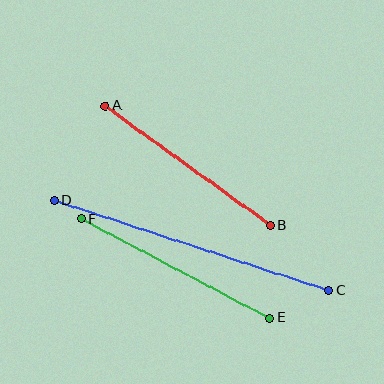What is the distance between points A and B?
The distance is approximately 204 pixels.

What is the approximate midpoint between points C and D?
The midpoint is at approximately (191, 245) pixels.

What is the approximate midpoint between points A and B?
The midpoint is at approximately (188, 166) pixels.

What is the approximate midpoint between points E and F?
The midpoint is at approximately (175, 269) pixels.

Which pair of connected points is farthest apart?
Points C and D are farthest apart.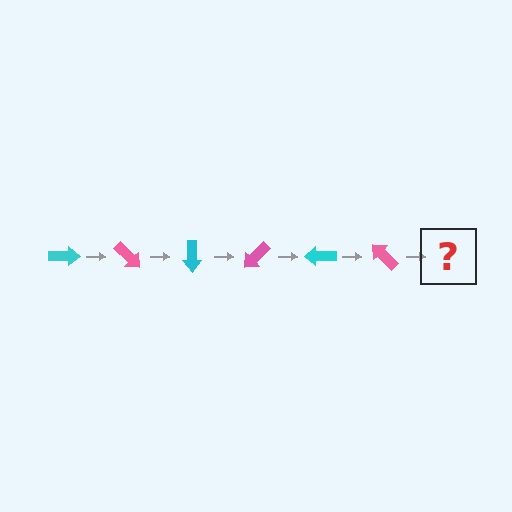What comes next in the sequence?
The next element should be a cyan arrow, rotated 270 degrees from the start.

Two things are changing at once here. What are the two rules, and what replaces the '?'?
The two rules are that it rotates 45 degrees each step and the color cycles through cyan and pink. The '?' should be a cyan arrow, rotated 270 degrees from the start.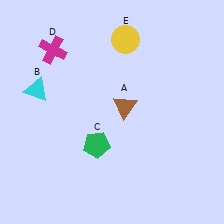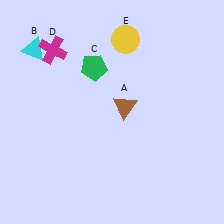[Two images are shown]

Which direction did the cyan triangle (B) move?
The cyan triangle (B) moved up.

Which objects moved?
The objects that moved are: the cyan triangle (B), the green pentagon (C).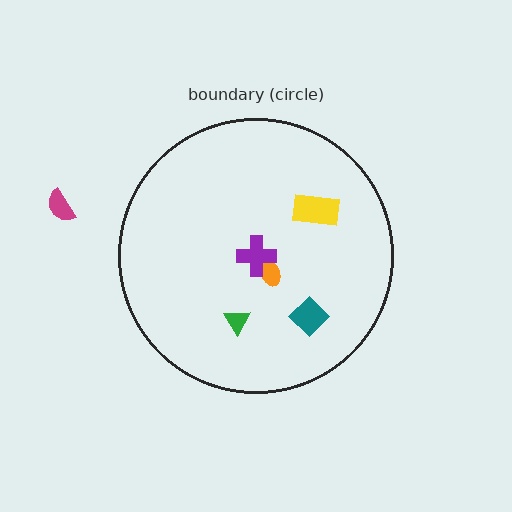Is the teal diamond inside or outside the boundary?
Inside.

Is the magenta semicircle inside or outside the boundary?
Outside.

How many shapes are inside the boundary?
5 inside, 1 outside.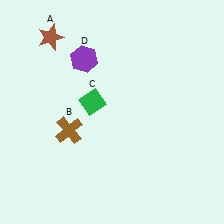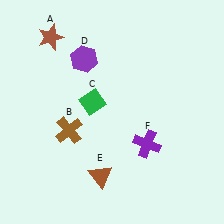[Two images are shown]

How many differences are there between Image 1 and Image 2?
There are 2 differences between the two images.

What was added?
A brown triangle (E), a purple cross (F) were added in Image 2.